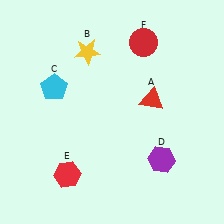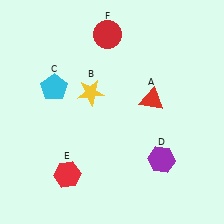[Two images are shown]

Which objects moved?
The objects that moved are: the yellow star (B), the red circle (F).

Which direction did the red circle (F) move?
The red circle (F) moved left.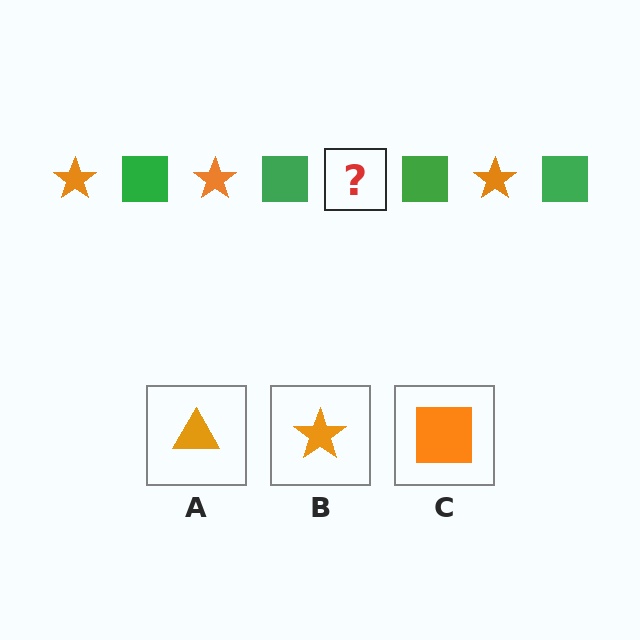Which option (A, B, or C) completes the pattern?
B.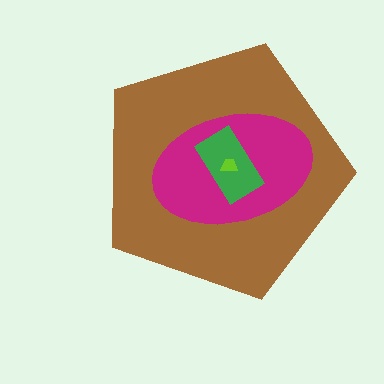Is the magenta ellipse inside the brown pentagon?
Yes.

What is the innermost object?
The lime trapezoid.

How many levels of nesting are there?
4.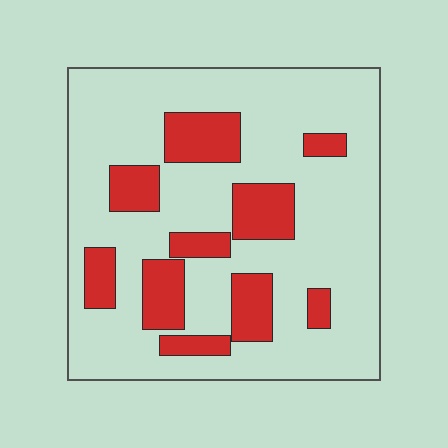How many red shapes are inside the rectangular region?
10.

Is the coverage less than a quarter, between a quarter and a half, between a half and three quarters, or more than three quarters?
Less than a quarter.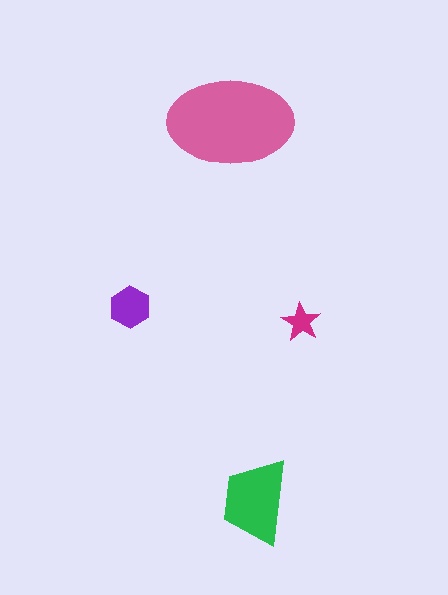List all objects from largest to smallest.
The pink ellipse, the green trapezoid, the purple hexagon, the magenta star.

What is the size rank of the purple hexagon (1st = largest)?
3rd.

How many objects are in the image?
There are 4 objects in the image.